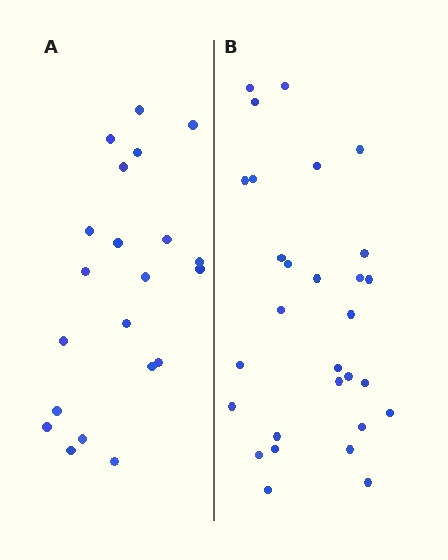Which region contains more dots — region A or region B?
Region B (the right region) has more dots.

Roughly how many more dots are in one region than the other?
Region B has roughly 8 or so more dots than region A.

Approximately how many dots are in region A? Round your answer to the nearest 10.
About 20 dots. (The exact count is 21, which rounds to 20.)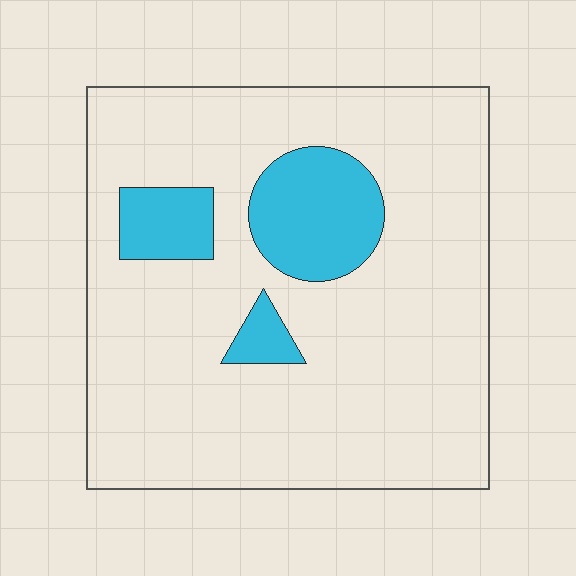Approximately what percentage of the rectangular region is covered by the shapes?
Approximately 15%.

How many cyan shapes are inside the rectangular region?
3.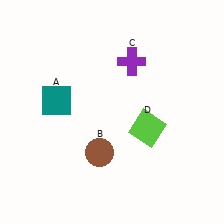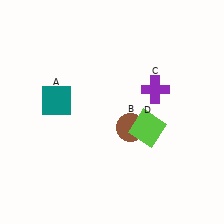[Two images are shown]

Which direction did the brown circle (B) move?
The brown circle (B) moved right.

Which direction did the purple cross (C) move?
The purple cross (C) moved down.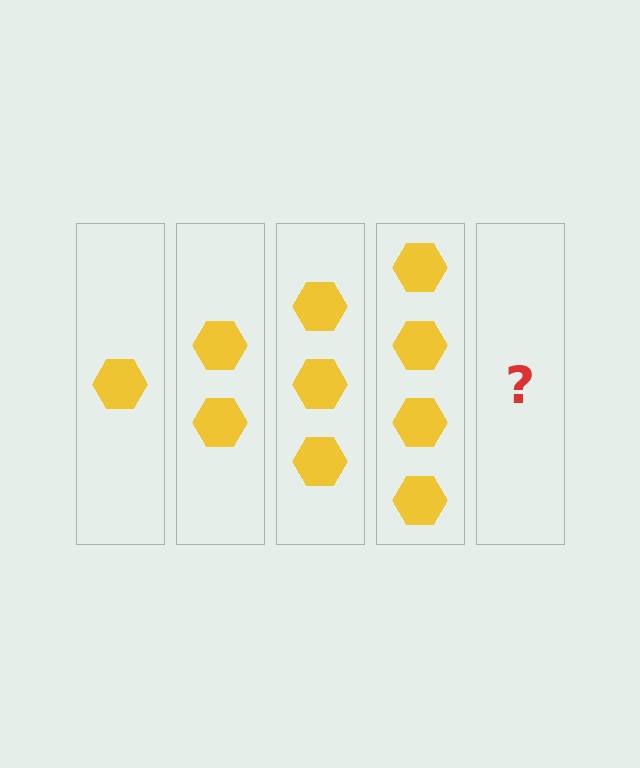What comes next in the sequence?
The next element should be 5 hexagons.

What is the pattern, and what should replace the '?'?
The pattern is that each step adds one more hexagon. The '?' should be 5 hexagons.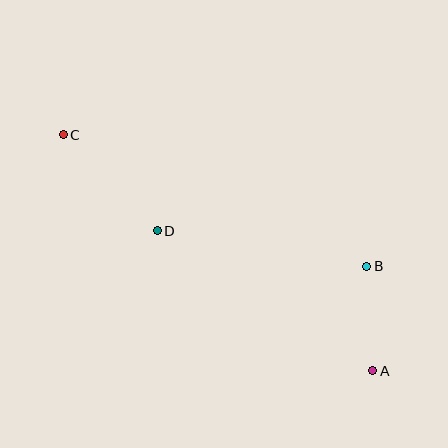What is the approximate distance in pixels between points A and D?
The distance between A and D is approximately 257 pixels.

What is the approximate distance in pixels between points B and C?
The distance between B and C is approximately 331 pixels.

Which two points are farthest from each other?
Points A and C are farthest from each other.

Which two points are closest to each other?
Points A and B are closest to each other.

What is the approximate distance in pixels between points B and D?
The distance between B and D is approximately 212 pixels.